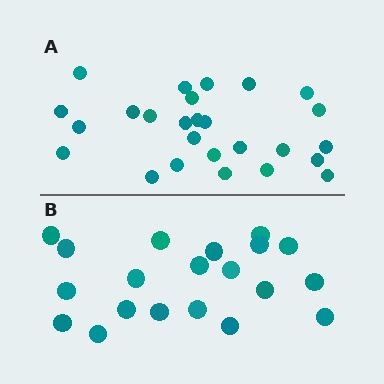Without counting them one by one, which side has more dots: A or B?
Region A (the top region) has more dots.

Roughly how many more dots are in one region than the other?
Region A has about 6 more dots than region B.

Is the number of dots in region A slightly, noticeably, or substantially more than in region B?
Region A has noticeably more, but not dramatically so. The ratio is roughly 1.3 to 1.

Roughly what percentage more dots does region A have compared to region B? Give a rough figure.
About 30% more.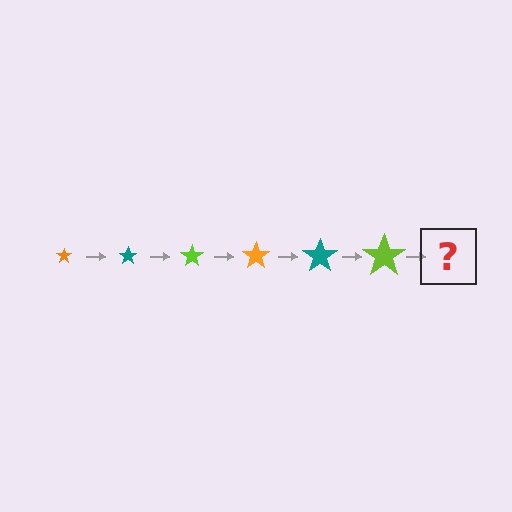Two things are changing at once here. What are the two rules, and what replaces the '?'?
The two rules are that the star grows larger each step and the color cycles through orange, teal, and lime. The '?' should be an orange star, larger than the previous one.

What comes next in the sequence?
The next element should be an orange star, larger than the previous one.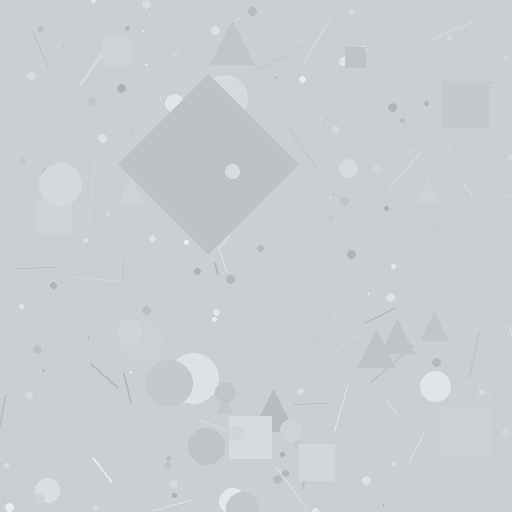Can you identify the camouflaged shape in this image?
The camouflaged shape is a diamond.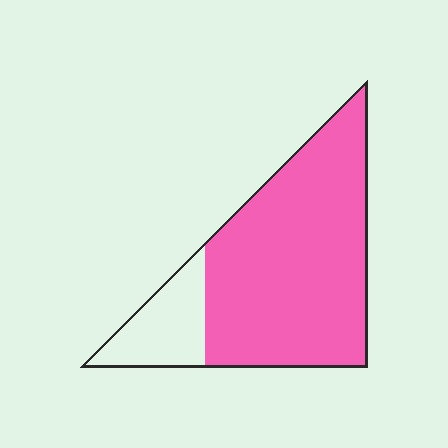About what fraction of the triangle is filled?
About four fifths (4/5).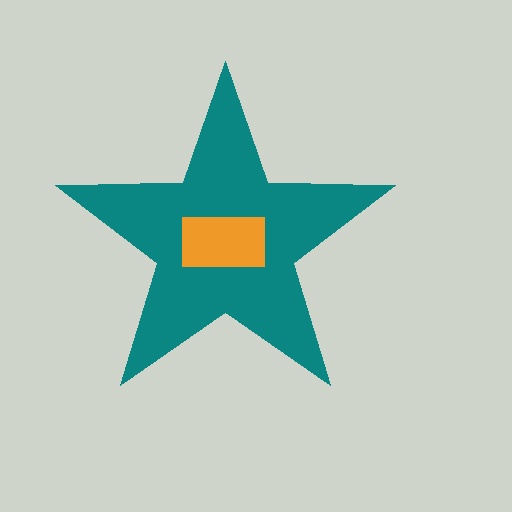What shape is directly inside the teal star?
The orange rectangle.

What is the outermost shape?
The teal star.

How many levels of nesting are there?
2.